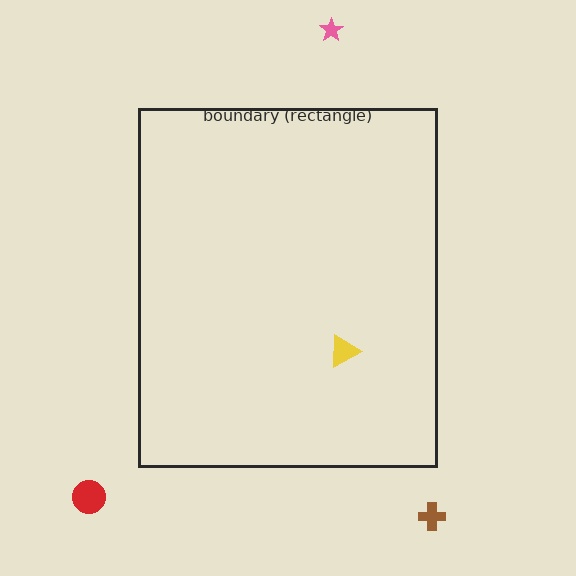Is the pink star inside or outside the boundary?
Outside.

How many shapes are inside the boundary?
1 inside, 3 outside.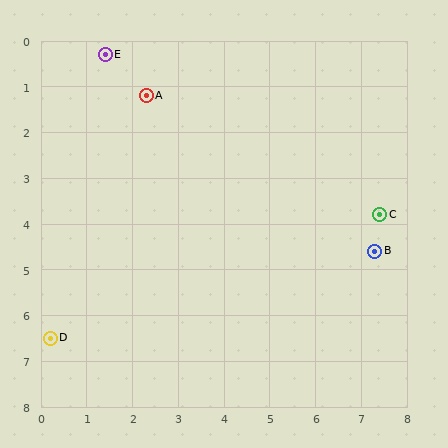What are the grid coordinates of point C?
Point C is at approximately (7.4, 3.8).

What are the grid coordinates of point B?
Point B is at approximately (7.3, 4.6).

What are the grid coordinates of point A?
Point A is at approximately (2.3, 1.2).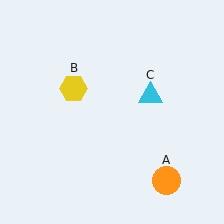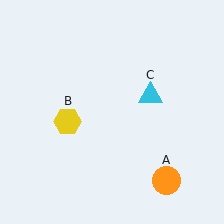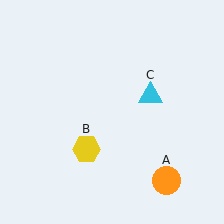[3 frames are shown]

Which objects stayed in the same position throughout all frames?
Orange circle (object A) and cyan triangle (object C) remained stationary.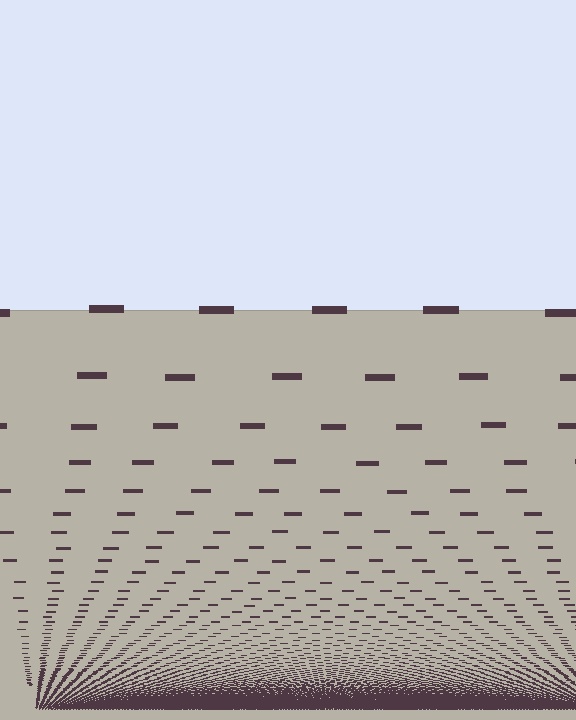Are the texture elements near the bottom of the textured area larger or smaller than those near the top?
Smaller. The gradient is inverted — elements near the bottom are smaller and denser.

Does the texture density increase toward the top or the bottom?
Density increases toward the bottom.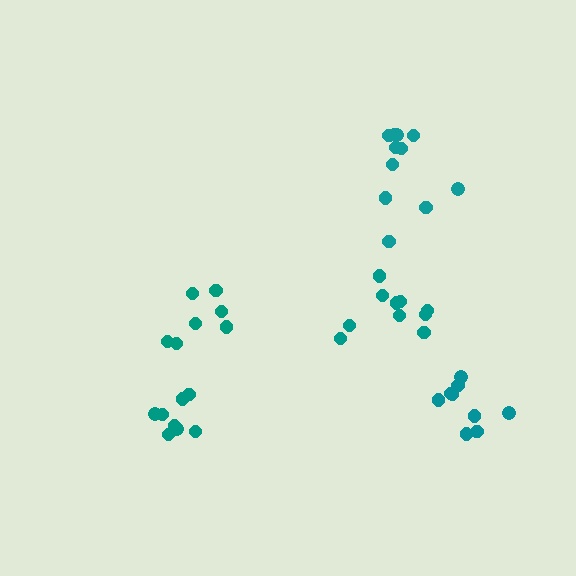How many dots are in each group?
Group 1: 10 dots, Group 2: 11 dots, Group 3: 9 dots, Group 4: 7 dots, Group 5: 8 dots (45 total).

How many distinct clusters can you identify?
There are 5 distinct clusters.